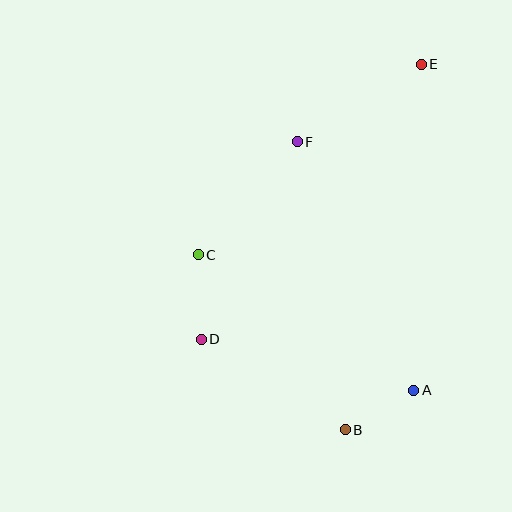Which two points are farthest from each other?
Points B and E are farthest from each other.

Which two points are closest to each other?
Points A and B are closest to each other.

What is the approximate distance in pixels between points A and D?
The distance between A and D is approximately 219 pixels.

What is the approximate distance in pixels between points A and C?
The distance between A and C is approximately 255 pixels.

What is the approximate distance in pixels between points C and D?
The distance between C and D is approximately 84 pixels.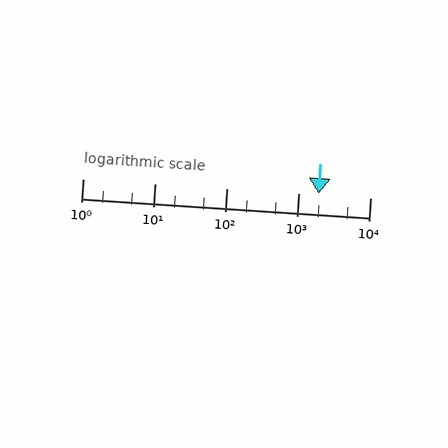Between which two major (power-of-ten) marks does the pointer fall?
The pointer is between 1000 and 10000.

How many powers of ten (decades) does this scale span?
The scale spans 4 decades, from 1 to 10000.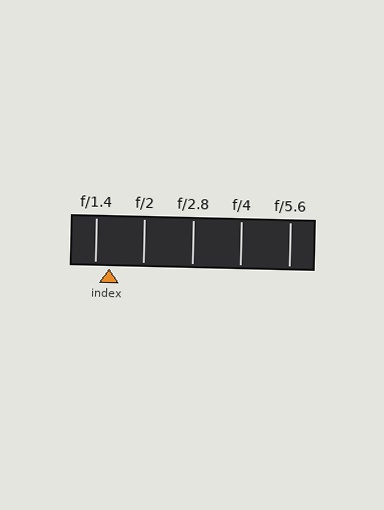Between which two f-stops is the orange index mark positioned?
The index mark is between f/1.4 and f/2.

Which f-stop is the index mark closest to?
The index mark is closest to f/1.4.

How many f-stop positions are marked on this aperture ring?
There are 5 f-stop positions marked.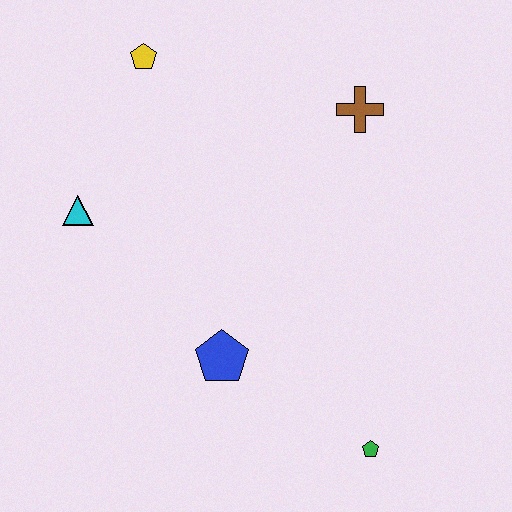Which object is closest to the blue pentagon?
The green pentagon is closest to the blue pentagon.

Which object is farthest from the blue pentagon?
The yellow pentagon is farthest from the blue pentagon.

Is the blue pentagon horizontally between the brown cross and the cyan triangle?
Yes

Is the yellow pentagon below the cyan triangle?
No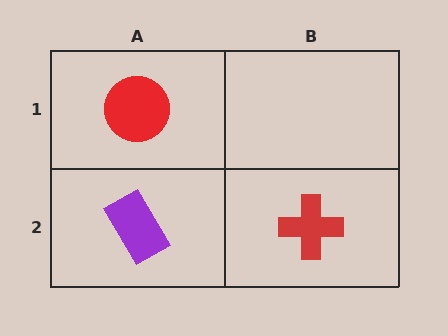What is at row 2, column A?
A purple rectangle.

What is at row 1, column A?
A red circle.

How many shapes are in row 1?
1 shape.